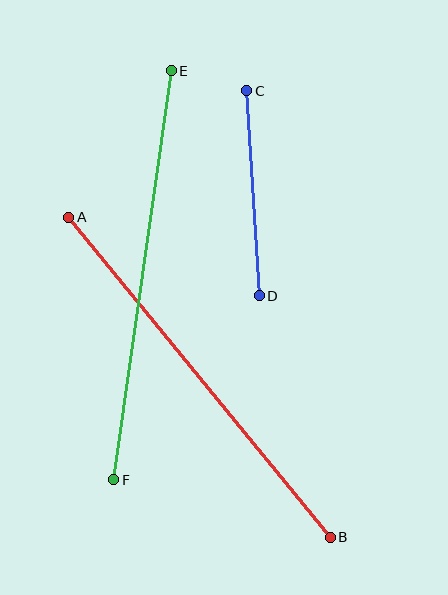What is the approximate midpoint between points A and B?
The midpoint is at approximately (199, 377) pixels.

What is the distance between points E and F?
The distance is approximately 413 pixels.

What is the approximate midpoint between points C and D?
The midpoint is at approximately (253, 193) pixels.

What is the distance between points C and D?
The distance is approximately 205 pixels.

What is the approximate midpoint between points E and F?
The midpoint is at approximately (143, 275) pixels.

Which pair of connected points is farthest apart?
Points A and B are farthest apart.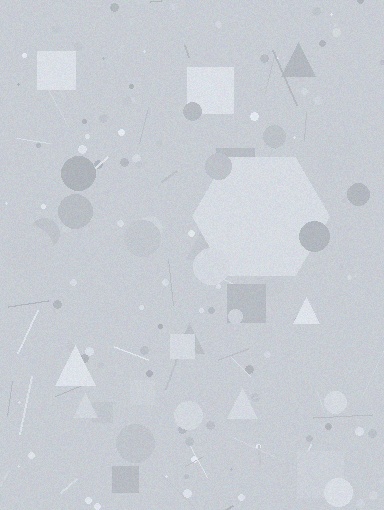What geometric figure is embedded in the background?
A hexagon is embedded in the background.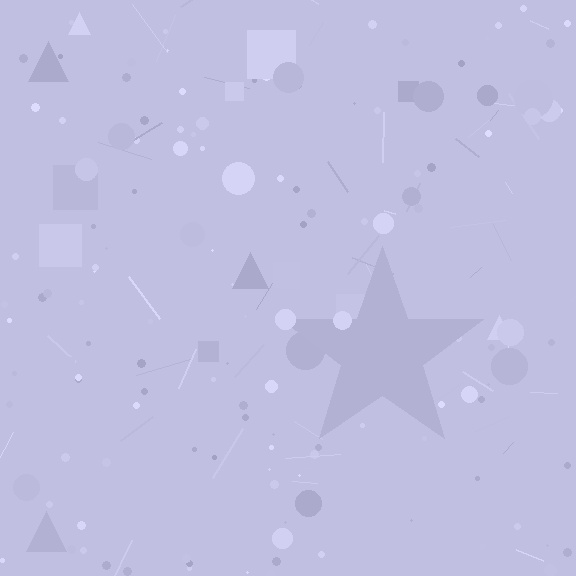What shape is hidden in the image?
A star is hidden in the image.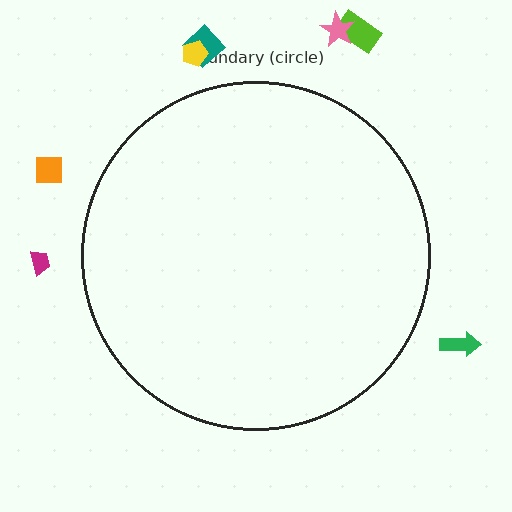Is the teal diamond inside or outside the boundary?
Outside.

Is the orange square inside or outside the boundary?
Outside.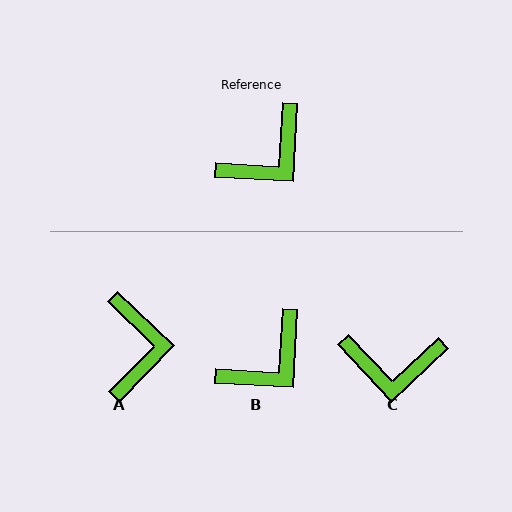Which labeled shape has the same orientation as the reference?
B.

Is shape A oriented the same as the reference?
No, it is off by about 49 degrees.